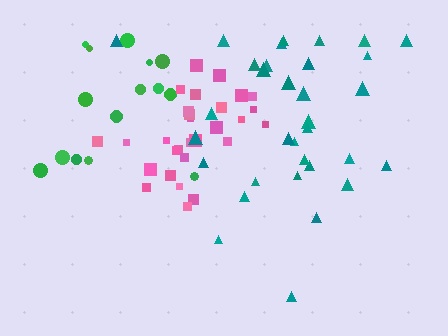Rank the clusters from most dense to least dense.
pink, teal, green.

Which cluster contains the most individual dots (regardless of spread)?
Teal (33).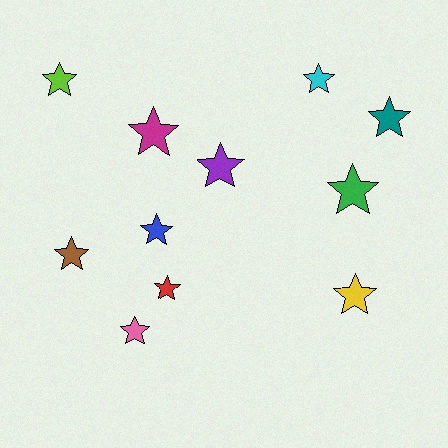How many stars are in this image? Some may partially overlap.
There are 11 stars.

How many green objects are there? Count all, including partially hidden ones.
There is 1 green object.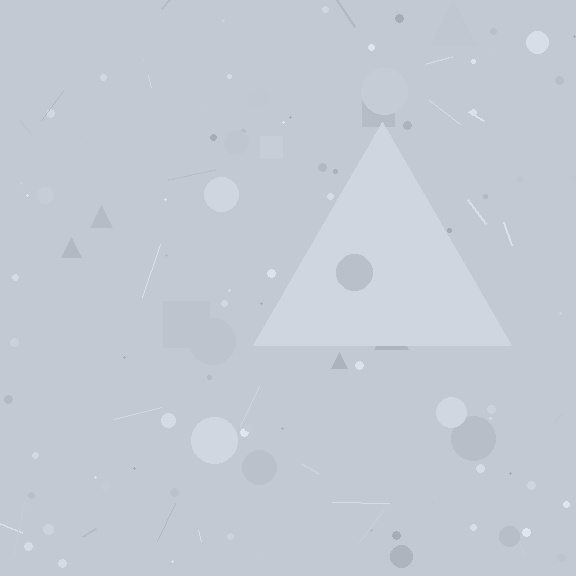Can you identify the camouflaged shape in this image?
The camouflaged shape is a triangle.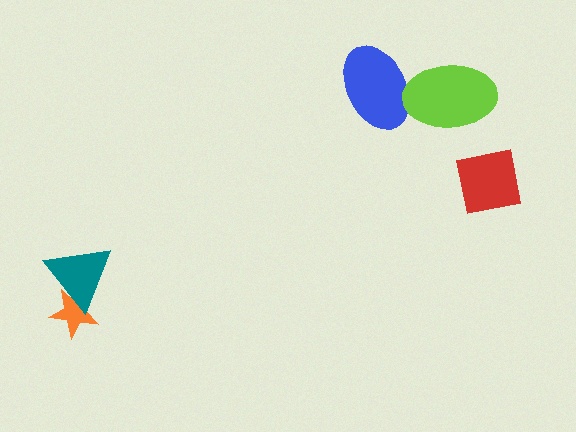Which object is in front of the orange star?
The teal triangle is in front of the orange star.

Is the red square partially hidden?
No, no other shape covers it.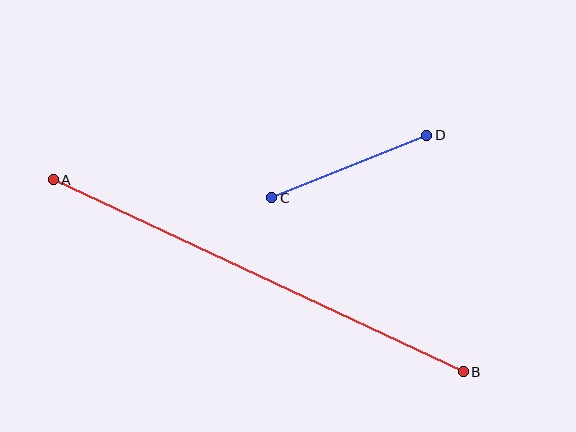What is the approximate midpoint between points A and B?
The midpoint is at approximately (258, 276) pixels.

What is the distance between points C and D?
The distance is approximately 167 pixels.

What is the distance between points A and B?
The distance is approximately 452 pixels.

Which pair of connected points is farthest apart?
Points A and B are farthest apart.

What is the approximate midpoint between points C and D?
The midpoint is at approximately (349, 166) pixels.